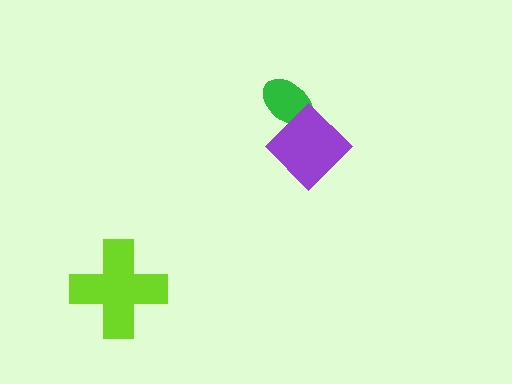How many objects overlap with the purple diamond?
1 object overlaps with the purple diamond.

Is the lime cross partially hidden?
No, no other shape covers it.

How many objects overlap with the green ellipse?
1 object overlaps with the green ellipse.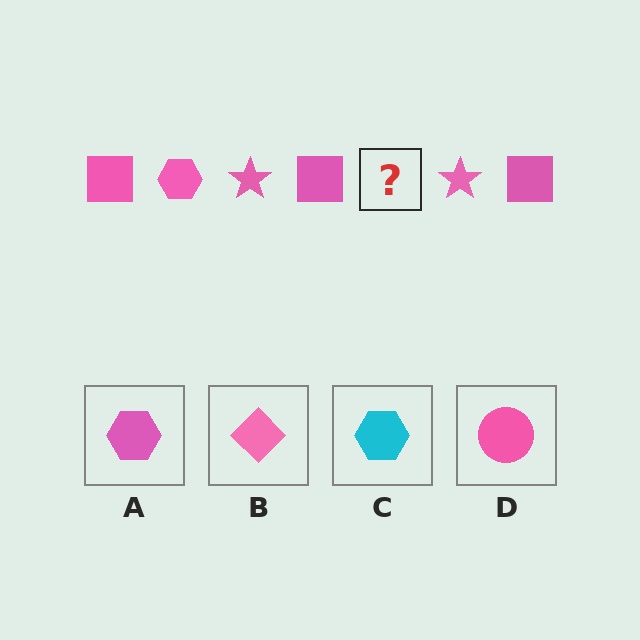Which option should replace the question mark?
Option A.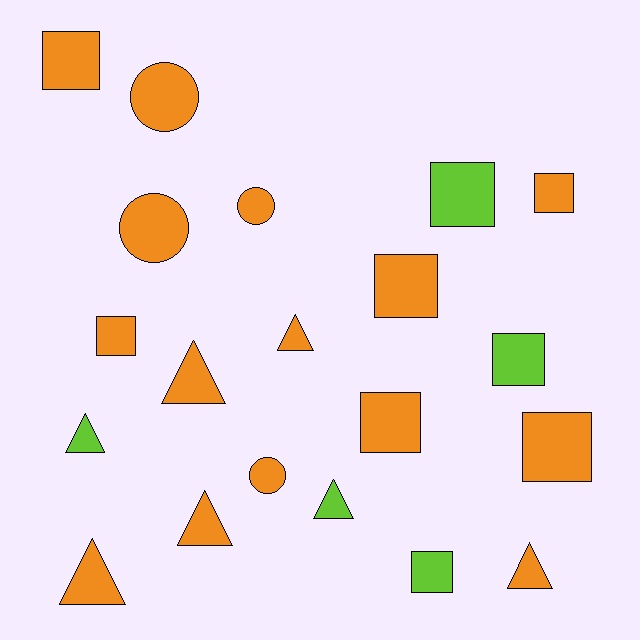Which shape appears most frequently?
Square, with 9 objects.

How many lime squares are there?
There are 3 lime squares.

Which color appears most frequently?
Orange, with 15 objects.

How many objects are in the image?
There are 20 objects.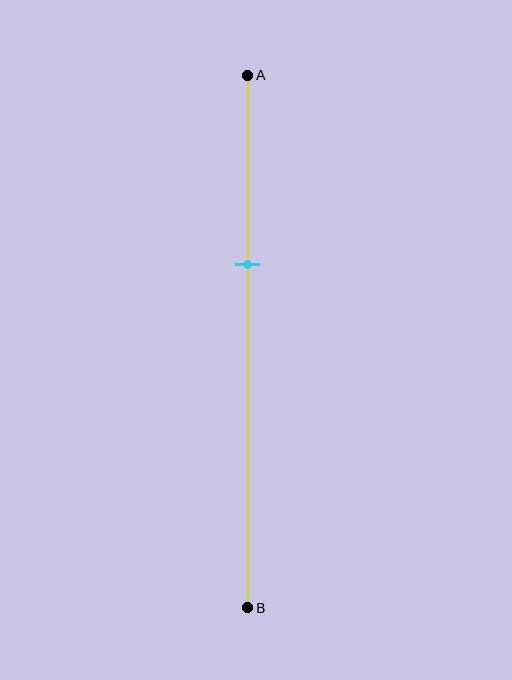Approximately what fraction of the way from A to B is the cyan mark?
The cyan mark is approximately 35% of the way from A to B.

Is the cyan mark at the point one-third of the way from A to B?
Yes, the mark is approximately at the one-third point.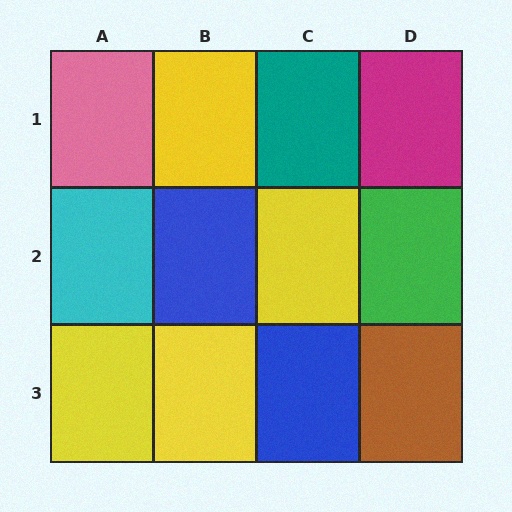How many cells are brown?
1 cell is brown.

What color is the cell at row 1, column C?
Teal.